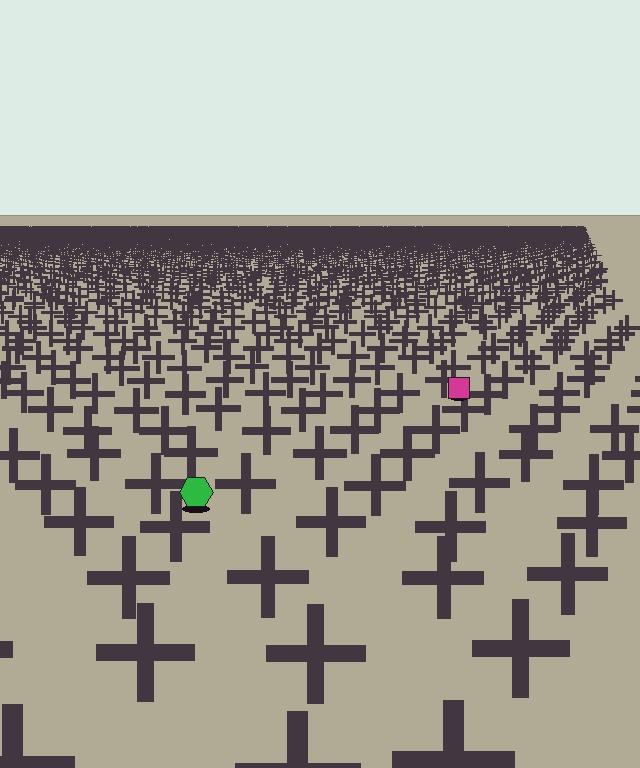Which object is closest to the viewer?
The green hexagon is closest. The texture marks near it are larger and more spread out.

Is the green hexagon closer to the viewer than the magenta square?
Yes. The green hexagon is closer — you can tell from the texture gradient: the ground texture is coarser near it.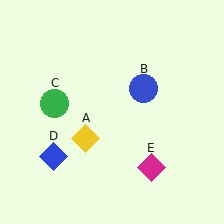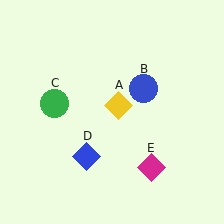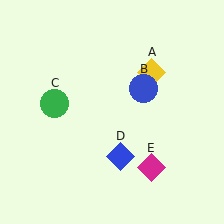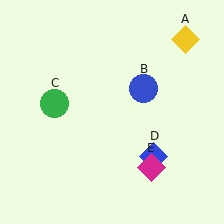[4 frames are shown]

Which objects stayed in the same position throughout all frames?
Blue circle (object B) and green circle (object C) and magenta diamond (object E) remained stationary.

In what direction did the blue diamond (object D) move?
The blue diamond (object D) moved right.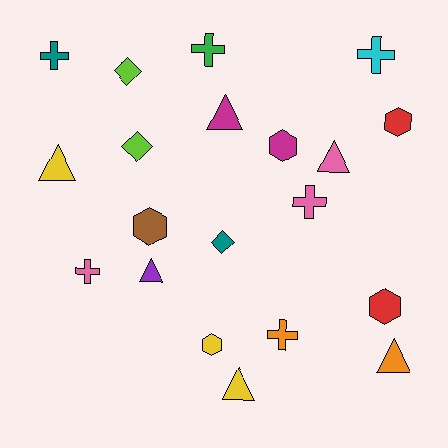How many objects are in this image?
There are 20 objects.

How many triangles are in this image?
There are 6 triangles.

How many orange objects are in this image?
There are 2 orange objects.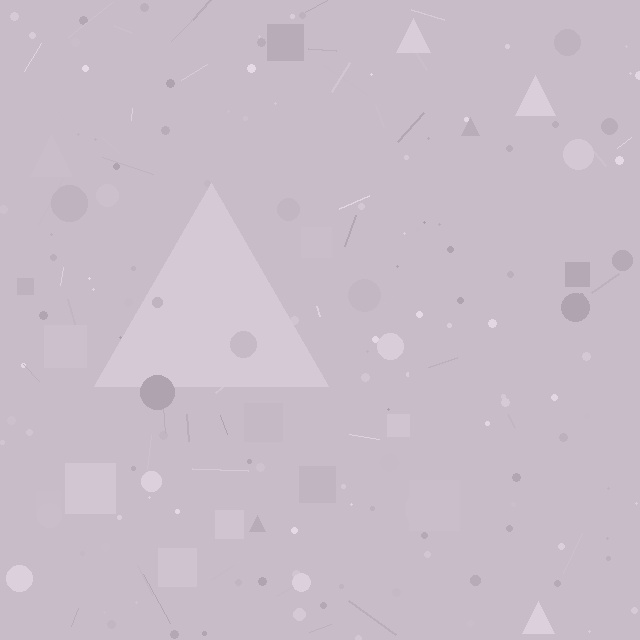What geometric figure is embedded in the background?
A triangle is embedded in the background.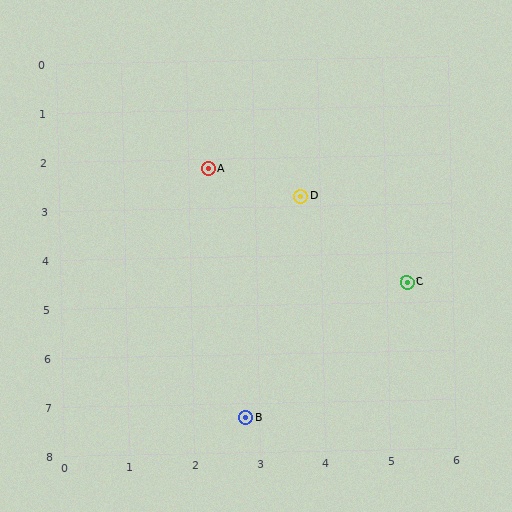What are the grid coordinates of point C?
Point C is at approximately (5.3, 4.6).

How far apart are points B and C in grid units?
Points B and C are about 3.7 grid units apart.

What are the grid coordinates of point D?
Point D is at approximately (3.7, 2.8).